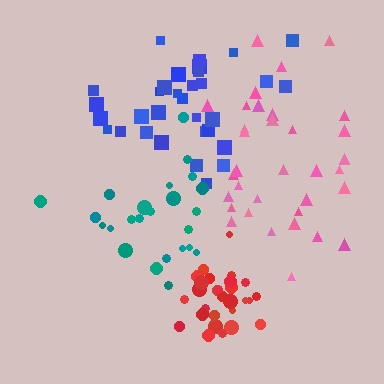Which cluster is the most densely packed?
Red.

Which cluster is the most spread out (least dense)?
Pink.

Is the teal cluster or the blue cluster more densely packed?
Teal.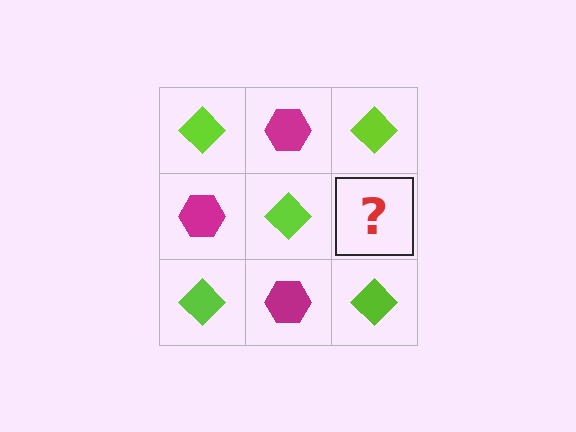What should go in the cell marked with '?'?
The missing cell should contain a magenta hexagon.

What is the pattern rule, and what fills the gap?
The rule is that it alternates lime diamond and magenta hexagon in a checkerboard pattern. The gap should be filled with a magenta hexagon.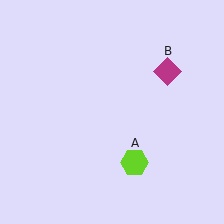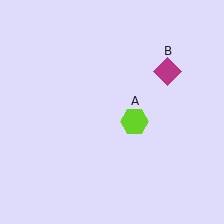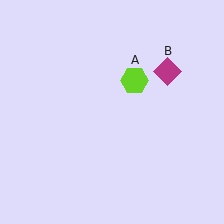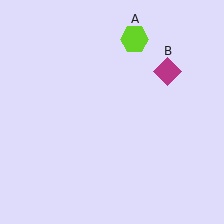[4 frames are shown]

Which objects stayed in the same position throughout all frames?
Magenta diamond (object B) remained stationary.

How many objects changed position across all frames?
1 object changed position: lime hexagon (object A).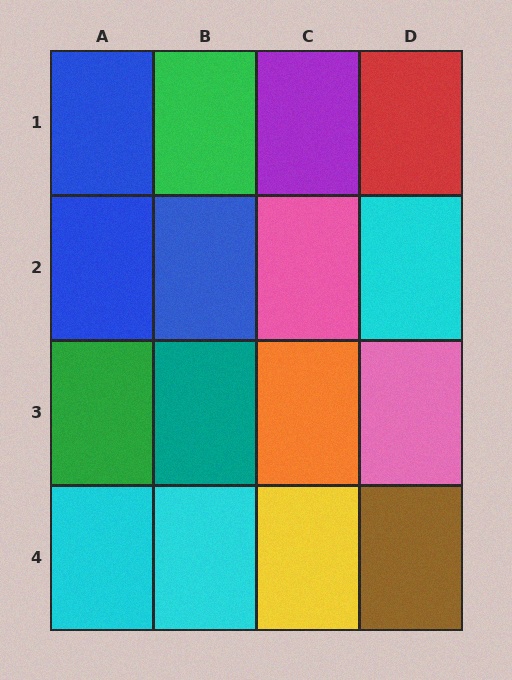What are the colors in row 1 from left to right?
Blue, green, purple, red.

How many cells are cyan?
3 cells are cyan.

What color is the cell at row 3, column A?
Green.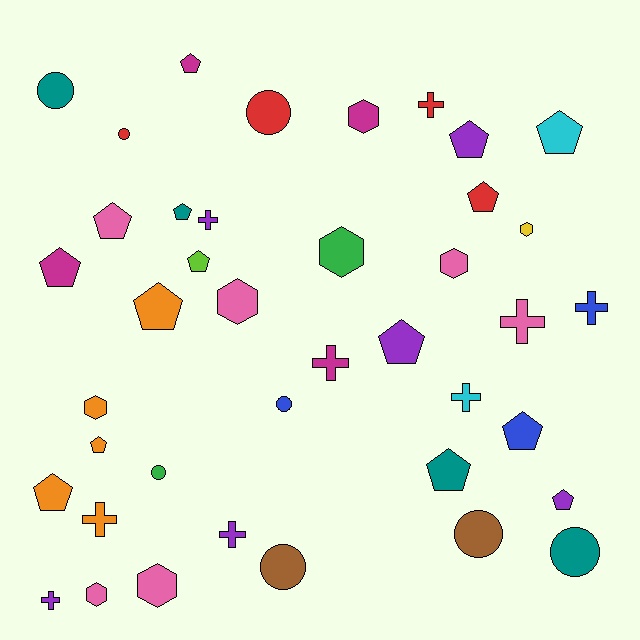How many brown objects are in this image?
There are 2 brown objects.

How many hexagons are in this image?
There are 8 hexagons.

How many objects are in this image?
There are 40 objects.